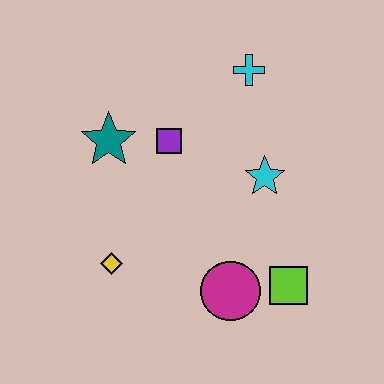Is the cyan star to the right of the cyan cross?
Yes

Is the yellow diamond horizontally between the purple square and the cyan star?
No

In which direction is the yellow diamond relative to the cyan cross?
The yellow diamond is below the cyan cross.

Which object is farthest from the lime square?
The teal star is farthest from the lime square.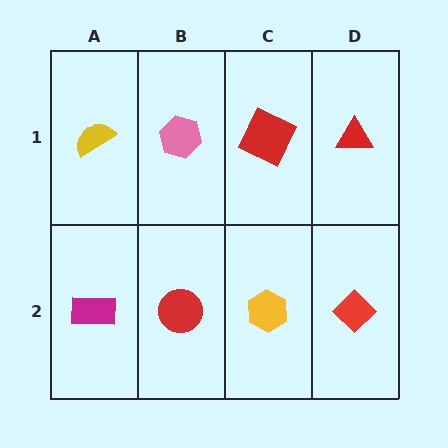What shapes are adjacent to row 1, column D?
A red diamond (row 2, column D), a red square (row 1, column C).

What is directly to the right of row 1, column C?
A red triangle.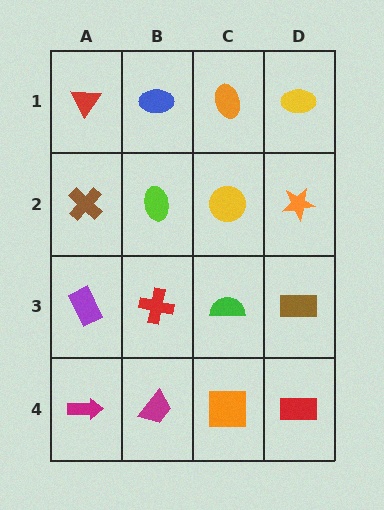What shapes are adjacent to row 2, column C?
An orange ellipse (row 1, column C), a green semicircle (row 3, column C), a lime ellipse (row 2, column B), an orange star (row 2, column D).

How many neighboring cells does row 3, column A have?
3.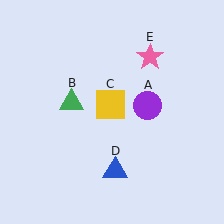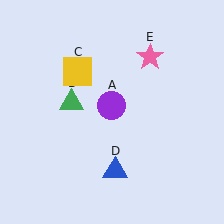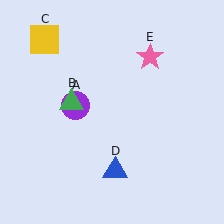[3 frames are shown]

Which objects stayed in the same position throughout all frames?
Green triangle (object B) and blue triangle (object D) and pink star (object E) remained stationary.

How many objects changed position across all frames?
2 objects changed position: purple circle (object A), yellow square (object C).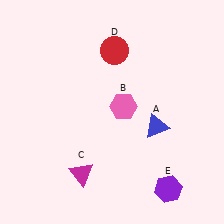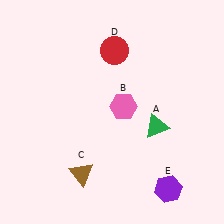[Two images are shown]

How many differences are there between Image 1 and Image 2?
There are 2 differences between the two images.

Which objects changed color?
A changed from blue to green. C changed from magenta to brown.